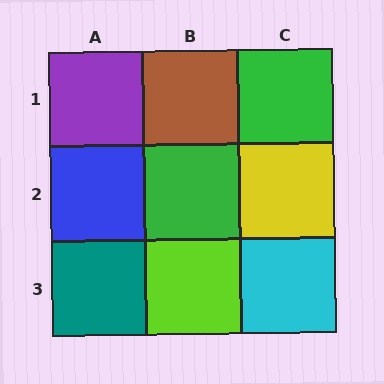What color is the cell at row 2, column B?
Green.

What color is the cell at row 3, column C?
Cyan.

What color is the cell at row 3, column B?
Lime.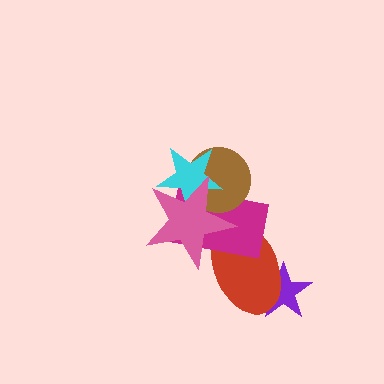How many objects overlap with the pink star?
4 objects overlap with the pink star.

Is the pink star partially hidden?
No, no other shape covers it.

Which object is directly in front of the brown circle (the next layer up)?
The cyan star is directly in front of the brown circle.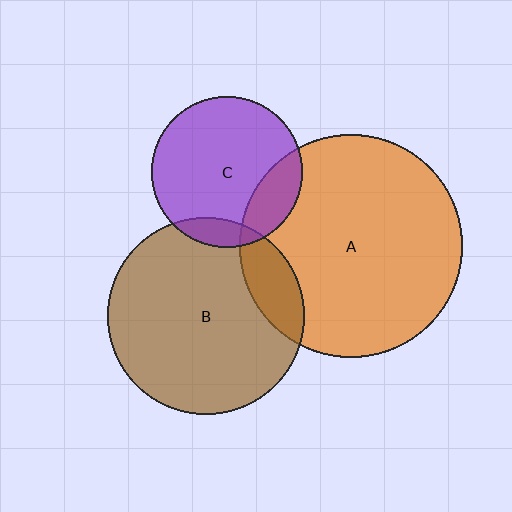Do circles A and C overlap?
Yes.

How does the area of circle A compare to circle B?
Approximately 1.3 times.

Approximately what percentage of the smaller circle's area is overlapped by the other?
Approximately 20%.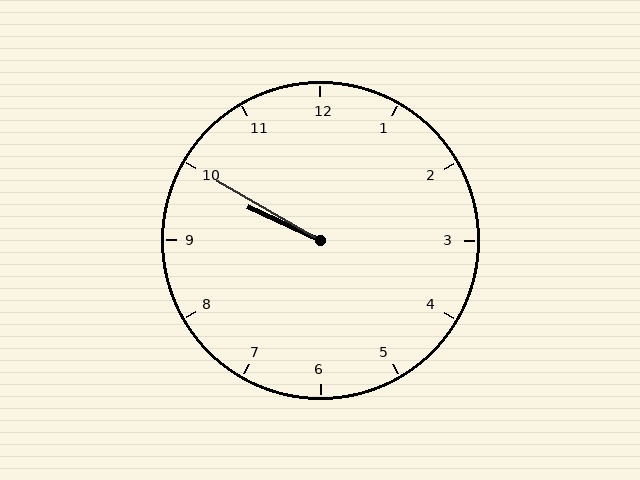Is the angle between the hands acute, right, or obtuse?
It is acute.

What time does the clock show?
9:50.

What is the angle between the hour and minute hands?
Approximately 5 degrees.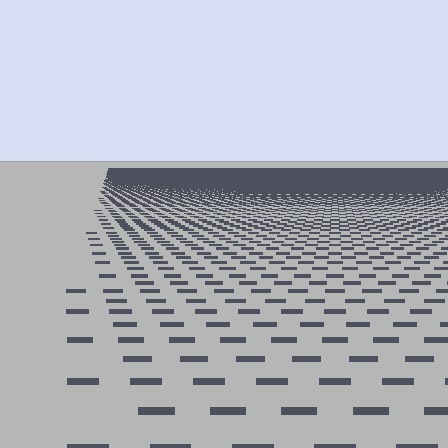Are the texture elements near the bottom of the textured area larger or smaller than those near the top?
Larger. Near the bottom, elements are closer to the viewer and appear at a bigger on-screen size.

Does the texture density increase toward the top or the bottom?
Density increases toward the top.